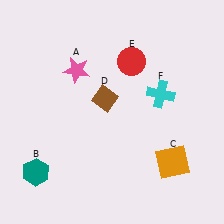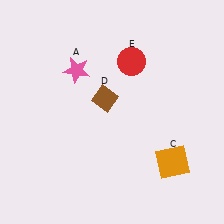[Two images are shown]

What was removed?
The cyan cross (F), the teal hexagon (B) were removed in Image 2.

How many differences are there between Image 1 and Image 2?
There are 2 differences between the two images.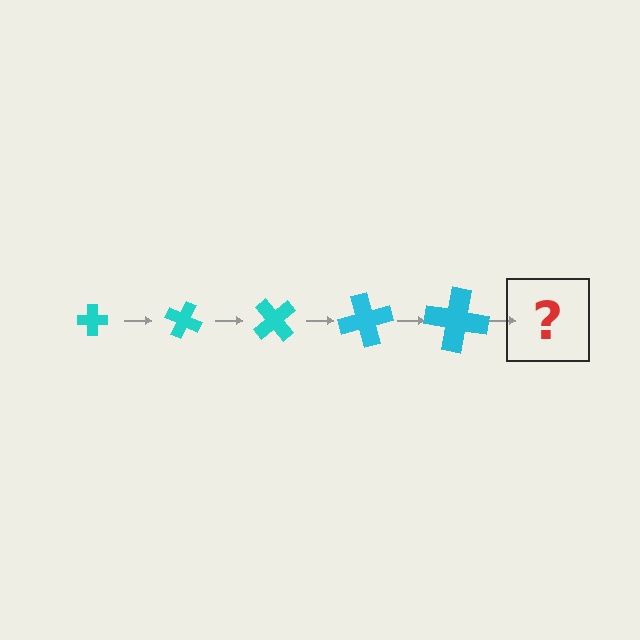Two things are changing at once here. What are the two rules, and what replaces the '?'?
The two rules are that the cross grows larger each step and it rotates 25 degrees each step. The '?' should be a cross, larger than the previous one and rotated 125 degrees from the start.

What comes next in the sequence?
The next element should be a cross, larger than the previous one and rotated 125 degrees from the start.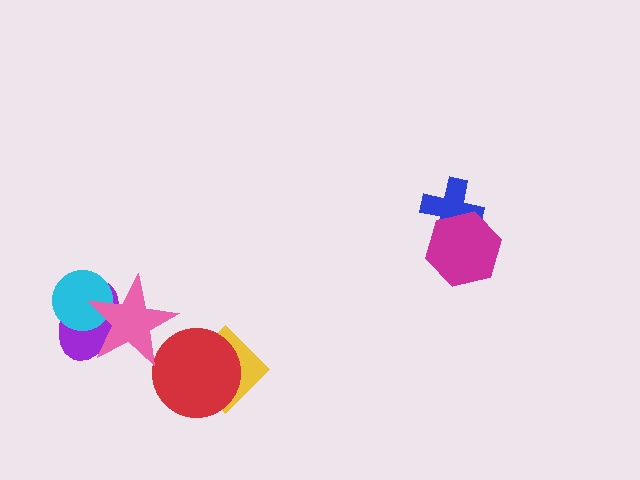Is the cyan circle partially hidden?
Yes, it is partially covered by another shape.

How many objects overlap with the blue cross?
1 object overlaps with the blue cross.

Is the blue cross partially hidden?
Yes, it is partially covered by another shape.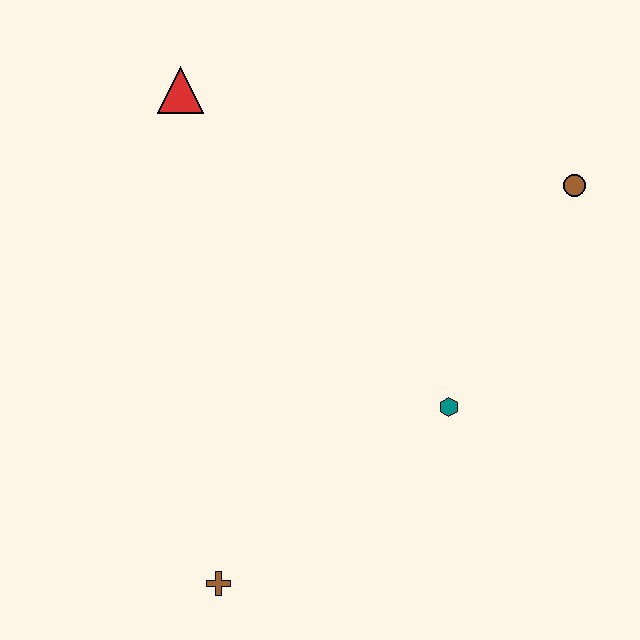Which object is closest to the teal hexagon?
The brown circle is closest to the teal hexagon.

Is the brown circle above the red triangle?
No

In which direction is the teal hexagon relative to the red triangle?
The teal hexagon is below the red triangle.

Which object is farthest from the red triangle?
The brown cross is farthest from the red triangle.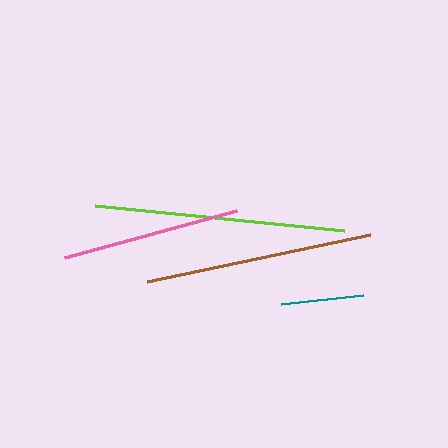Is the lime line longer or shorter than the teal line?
The lime line is longer than the teal line.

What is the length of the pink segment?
The pink segment is approximately 178 pixels long.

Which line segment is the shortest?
The teal line is the shortest at approximately 83 pixels.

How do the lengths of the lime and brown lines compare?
The lime and brown lines are approximately the same length.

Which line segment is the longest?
The lime line is the longest at approximately 250 pixels.